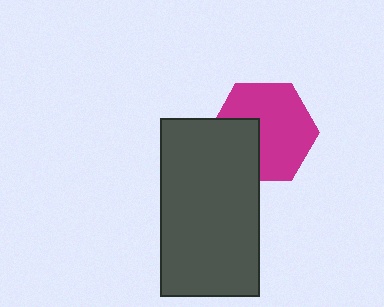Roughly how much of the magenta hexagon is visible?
Most of it is visible (roughly 69%).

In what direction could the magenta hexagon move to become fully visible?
The magenta hexagon could move toward the upper-right. That would shift it out from behind the dark gray rectangle entirely.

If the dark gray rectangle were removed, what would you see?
You would see the complete magenta hexagon.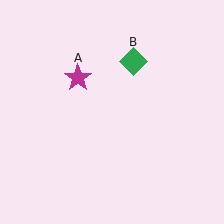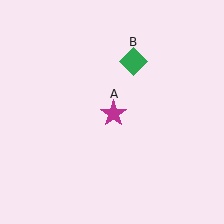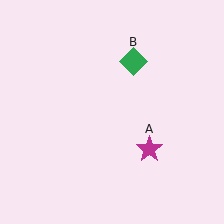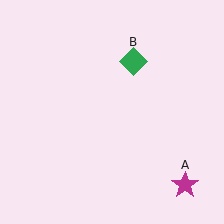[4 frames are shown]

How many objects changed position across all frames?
1 object changed position: magenta star (object A).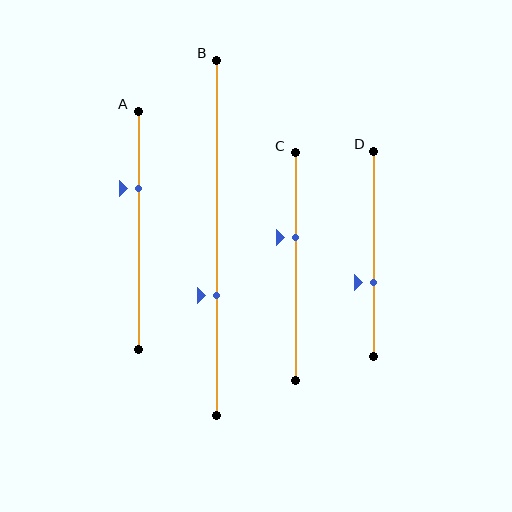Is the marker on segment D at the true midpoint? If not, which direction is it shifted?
No, the marker on segment D is shifted downward by about 14% of the segment length.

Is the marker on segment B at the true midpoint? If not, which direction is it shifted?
No, the marker on segment B is shifted downward by about 16% of the segment length.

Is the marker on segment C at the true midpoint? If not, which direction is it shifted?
No, the marker on segment C is shifted upward by about 13% of the segment length.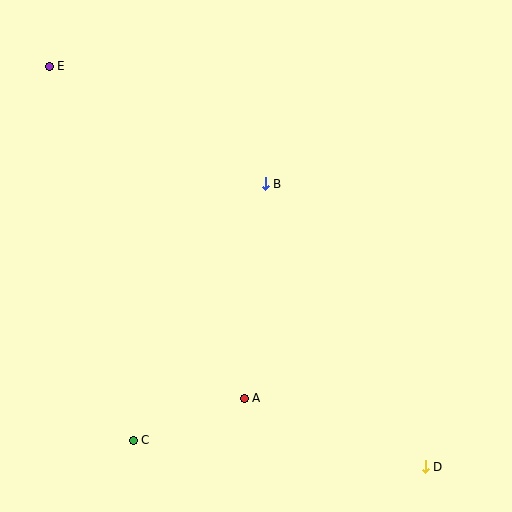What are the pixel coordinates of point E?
Point E is at (49, 66).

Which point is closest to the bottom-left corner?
Point C is closest to the bottom-left corner.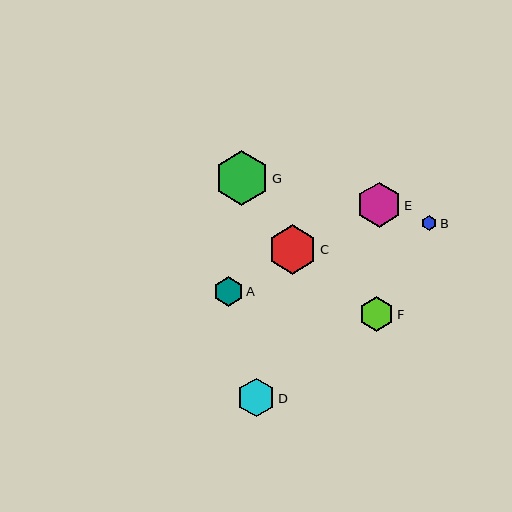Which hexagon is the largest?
Hexagon G is the largest with a size of approximately 54 pixels.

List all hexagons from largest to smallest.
From largest to smallest: G, C, E, D, F, A, B.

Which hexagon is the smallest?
Hexagon B is the smallest with a size of approximately 15 pixels.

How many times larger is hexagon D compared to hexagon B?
Hexagon D is approximately 2.5 times the size of hexagon B.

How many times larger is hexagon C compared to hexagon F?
Hexagon C is approximately 1.4 times the size of hexagon F.